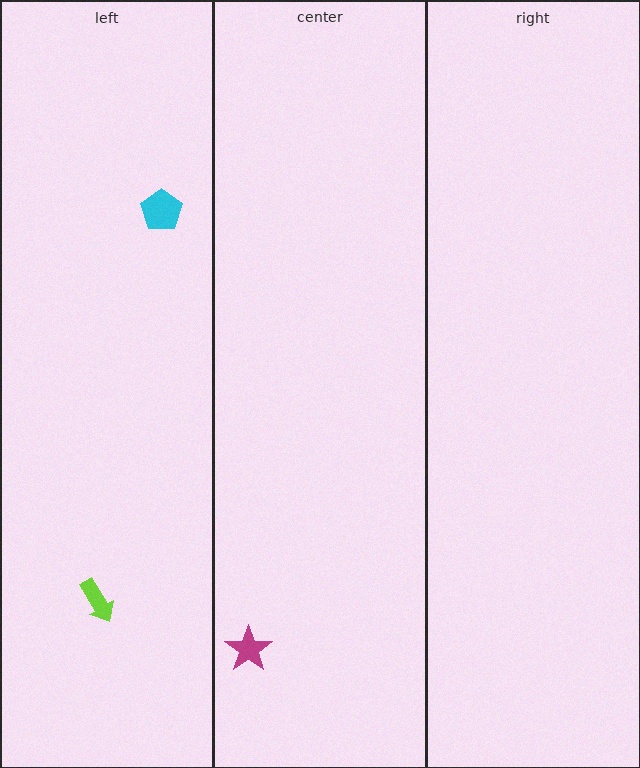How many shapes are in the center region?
1.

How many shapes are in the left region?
2.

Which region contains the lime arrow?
The left region.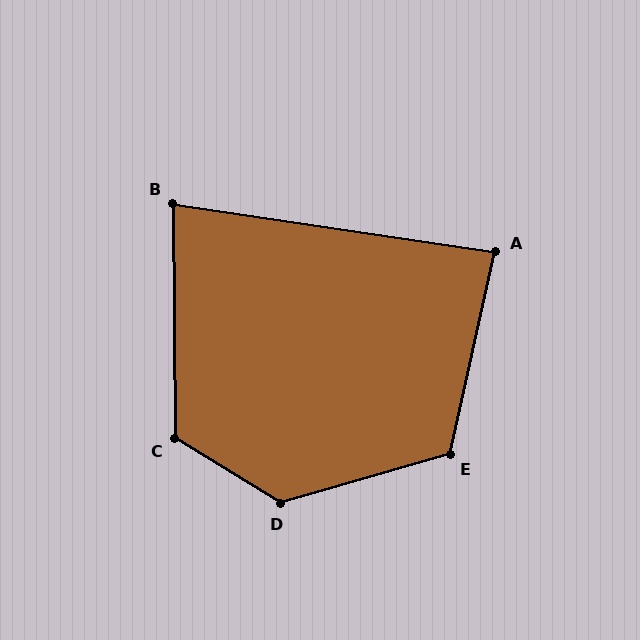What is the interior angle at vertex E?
Approximately 118 degrees (obtuse).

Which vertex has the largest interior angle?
D, at approximately 132 degrees.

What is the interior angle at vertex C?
Approximately 122 degrees (obtuse).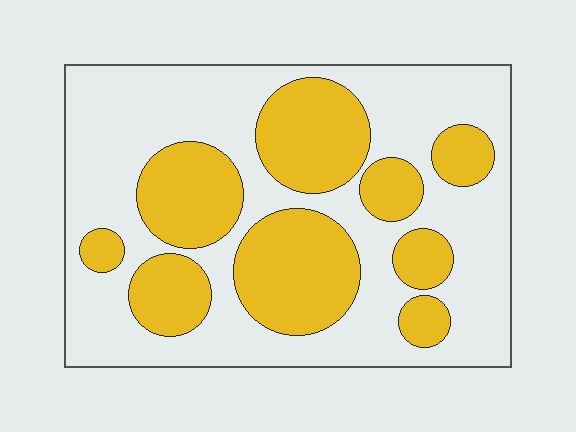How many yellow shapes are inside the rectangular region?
9.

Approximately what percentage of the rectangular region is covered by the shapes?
Approximately 40%.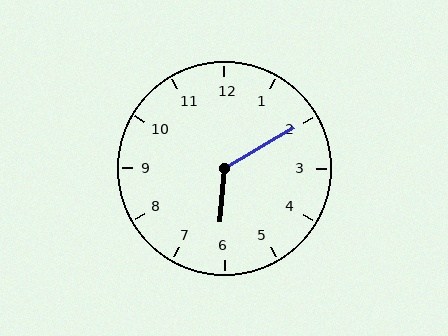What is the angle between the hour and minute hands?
Approximately 125 degrees.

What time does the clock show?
6:10.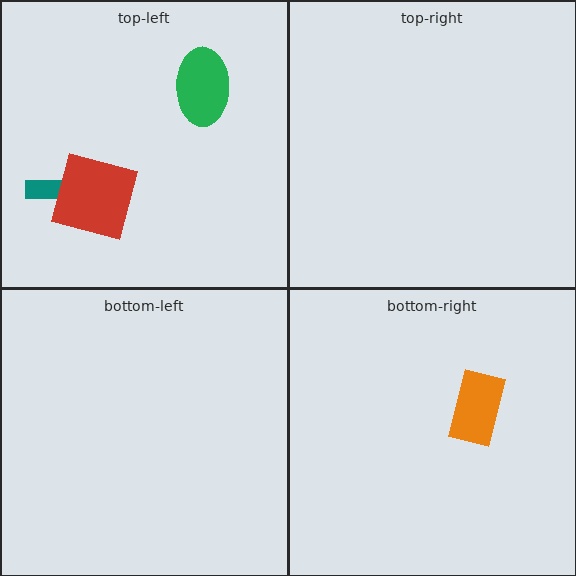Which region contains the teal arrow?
The top-left region.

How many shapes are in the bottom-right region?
1.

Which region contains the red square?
The top-left region.